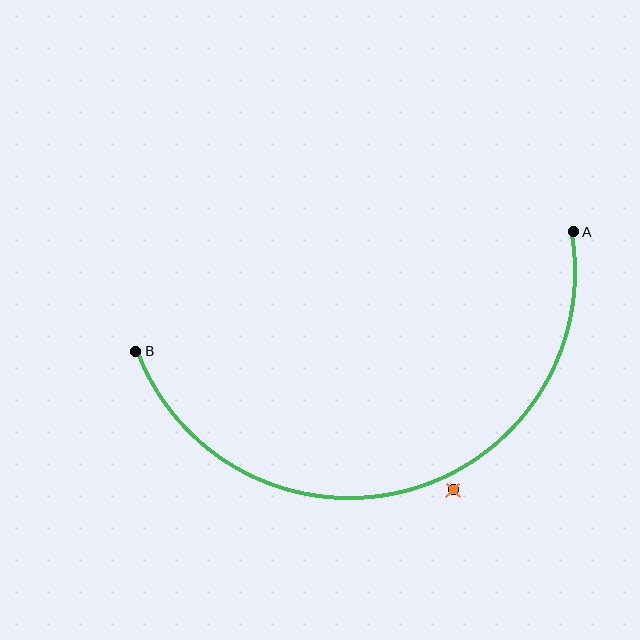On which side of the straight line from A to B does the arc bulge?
The arc bulges below the straight line connecting A and B.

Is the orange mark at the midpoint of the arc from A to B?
No — the orange mark does not lie on the arc at all. It sits slightly outside the curve.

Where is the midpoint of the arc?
The arc midpoint is the point on the curve farthest from the straight line joining A and B. It sits below that line.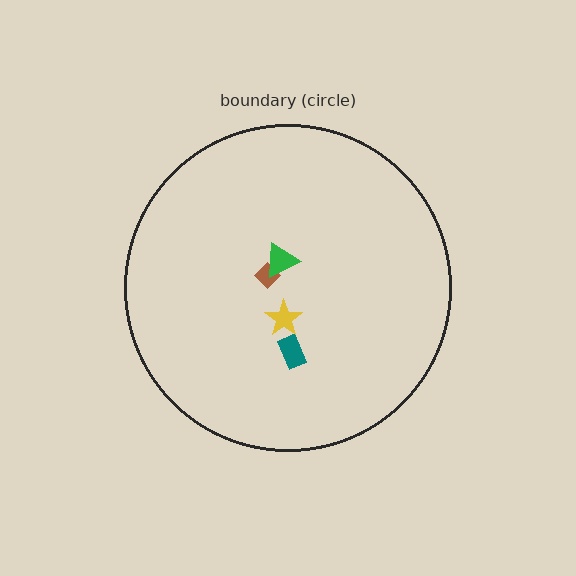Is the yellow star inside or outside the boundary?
Inside.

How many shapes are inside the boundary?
4 inside, 0 outside.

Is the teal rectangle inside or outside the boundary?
Inside.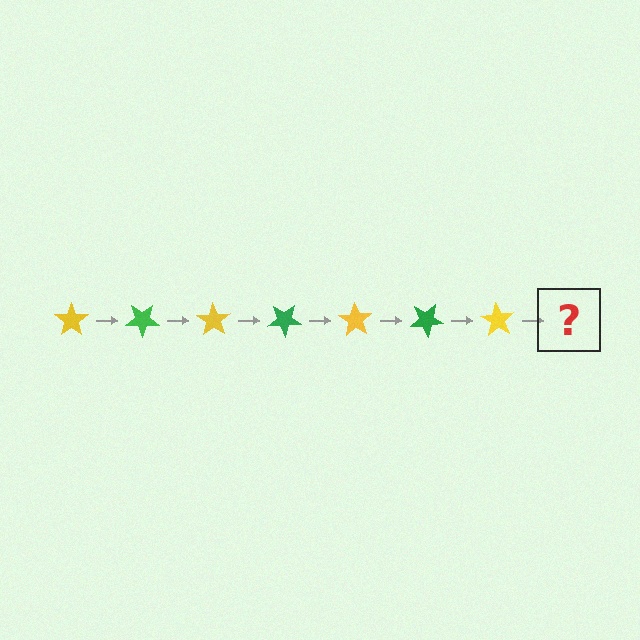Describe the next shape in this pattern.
It should be a green star, rotated 245 degrees from the start.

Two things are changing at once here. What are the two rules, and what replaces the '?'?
The two rules are that it rotates 35 degrees each step and the color cycles through yellow and green. The '?' should be a green star, rotated 245 degrees from the start.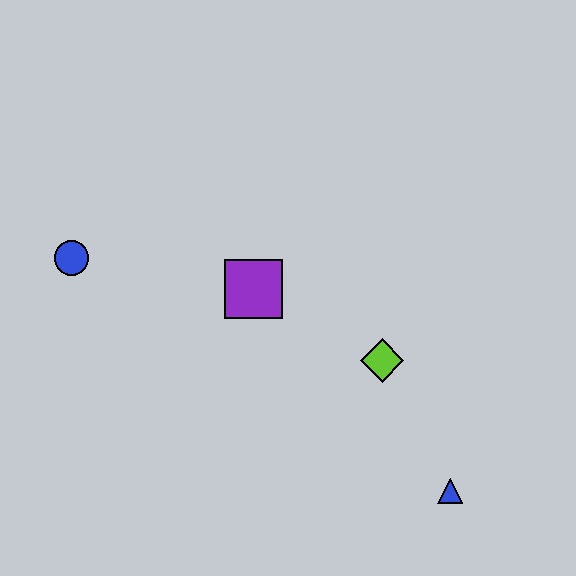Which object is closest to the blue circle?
The purple square is closest to the blue circle.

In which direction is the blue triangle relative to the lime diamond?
The blue triangle is below the lime diamond.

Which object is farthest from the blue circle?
The blue triangle is farthest from the blue circle.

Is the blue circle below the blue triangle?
No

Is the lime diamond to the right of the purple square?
Yes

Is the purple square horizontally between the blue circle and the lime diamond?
Yes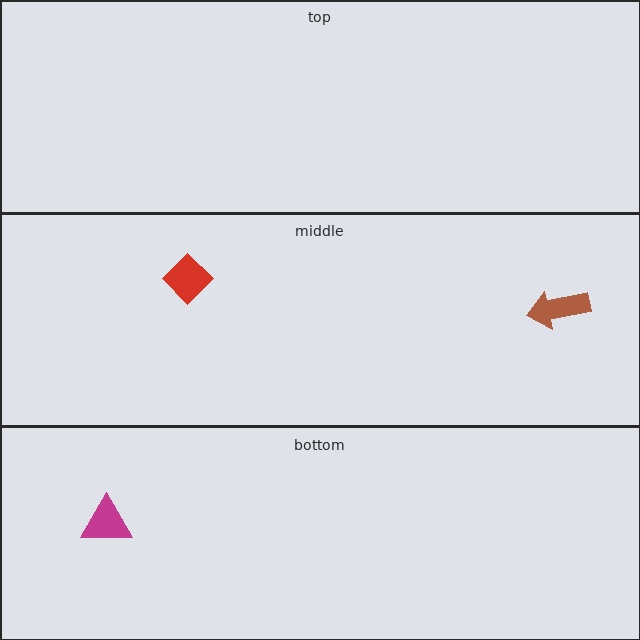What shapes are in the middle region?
The red diamond, the brown arrow.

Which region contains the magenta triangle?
The bottom region.